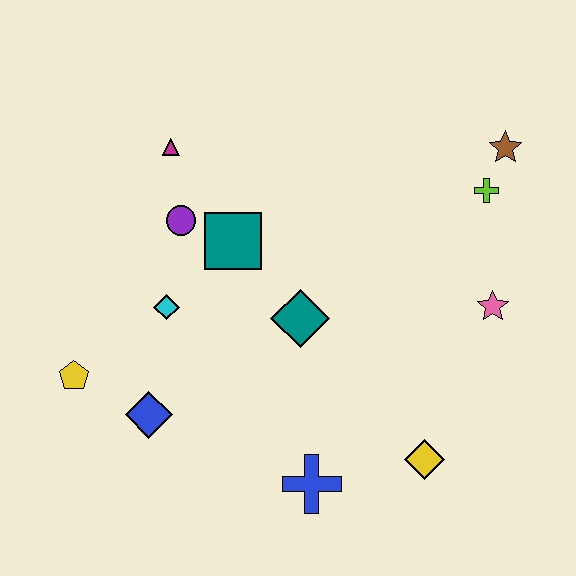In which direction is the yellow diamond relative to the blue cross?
The yellow diamond is to the right of the blue cross.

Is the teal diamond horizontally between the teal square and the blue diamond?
No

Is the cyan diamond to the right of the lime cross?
No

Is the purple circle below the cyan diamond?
No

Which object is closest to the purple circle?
The teal square is closest to the purple circle.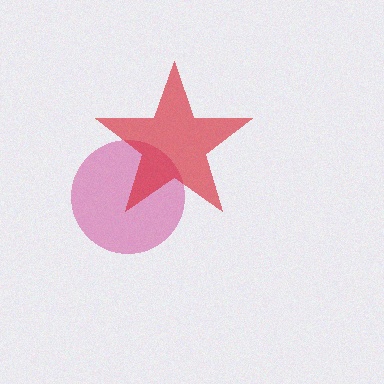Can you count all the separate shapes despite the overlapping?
Yes, there are 2 separate shapes.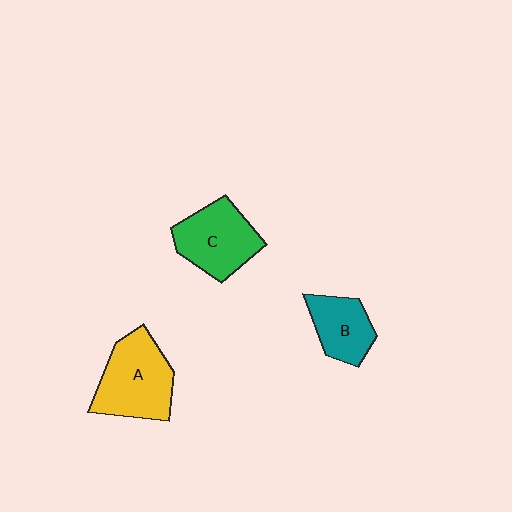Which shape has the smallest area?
Shape B (teal).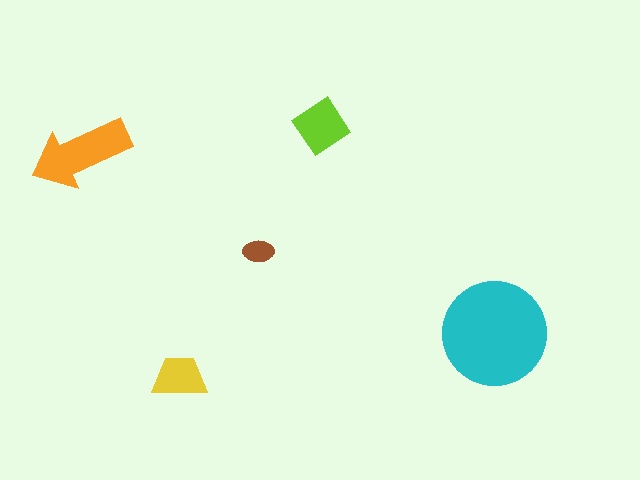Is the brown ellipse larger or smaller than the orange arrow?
Smaller.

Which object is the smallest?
The brown ellipse.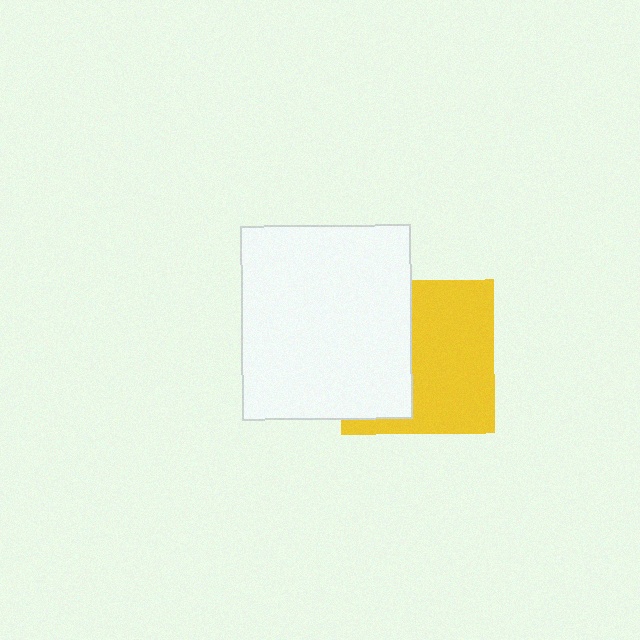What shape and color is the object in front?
The object in front is a white rectangle.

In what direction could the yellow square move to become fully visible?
The yellow square could move right. That would shift it out from behind the white rectangle entirely.